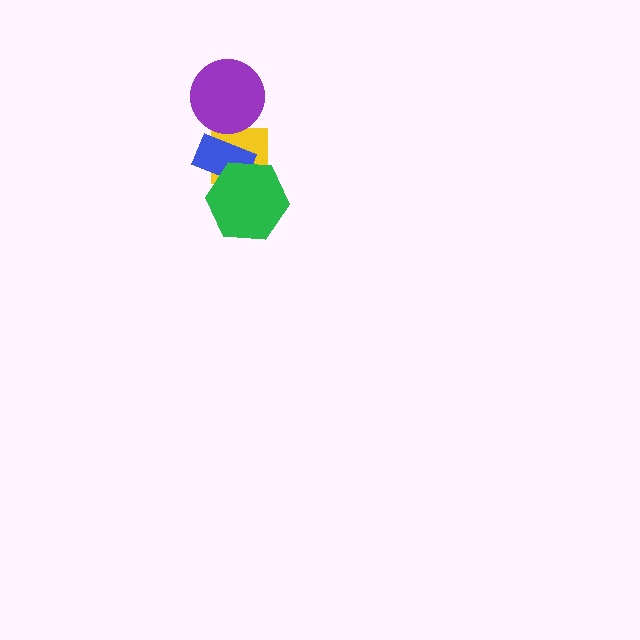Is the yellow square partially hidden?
Yes, it is partially covered by another shape.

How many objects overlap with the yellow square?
2 objects overlap with the yellow square.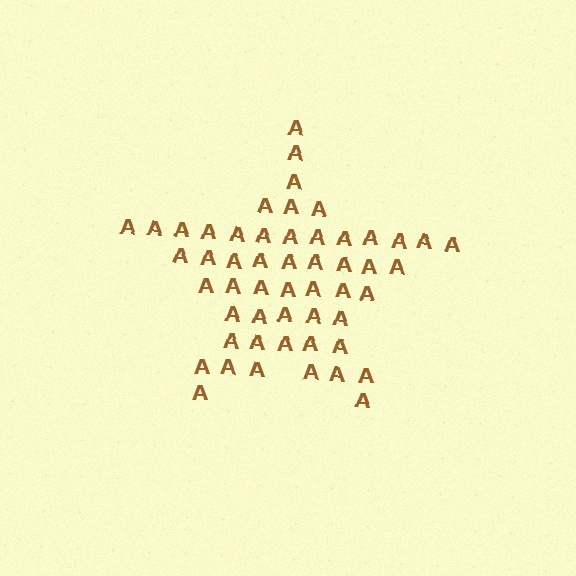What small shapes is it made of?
It is made of small letter A's.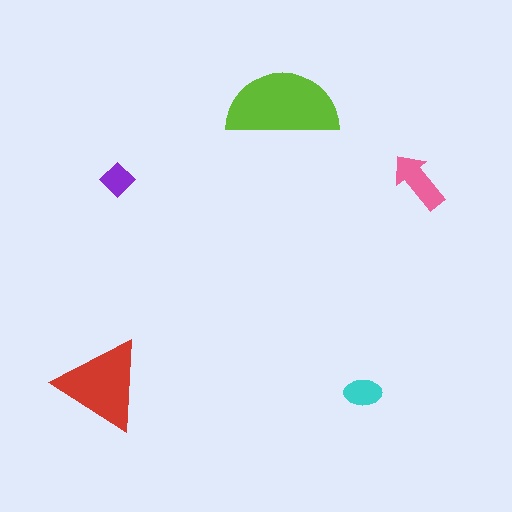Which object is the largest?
The lime semicircle.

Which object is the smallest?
The purple diamond.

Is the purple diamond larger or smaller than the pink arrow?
Smaller.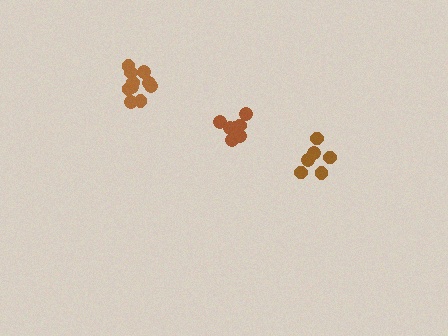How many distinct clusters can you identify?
There are 3 distinct clusters.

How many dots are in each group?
Group 1: 6 dots, Group 2: 10 dots, Group 3: 7 dots (23 total).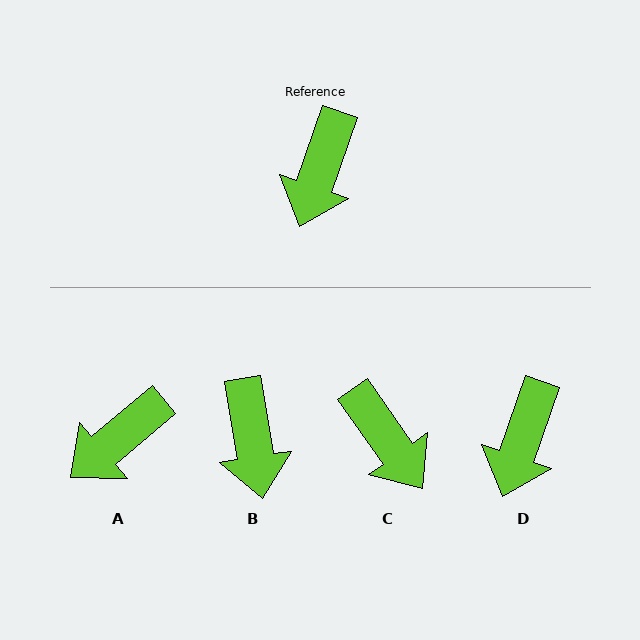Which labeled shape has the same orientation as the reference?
D.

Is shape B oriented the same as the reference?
No, it is off by about 28 degrees.